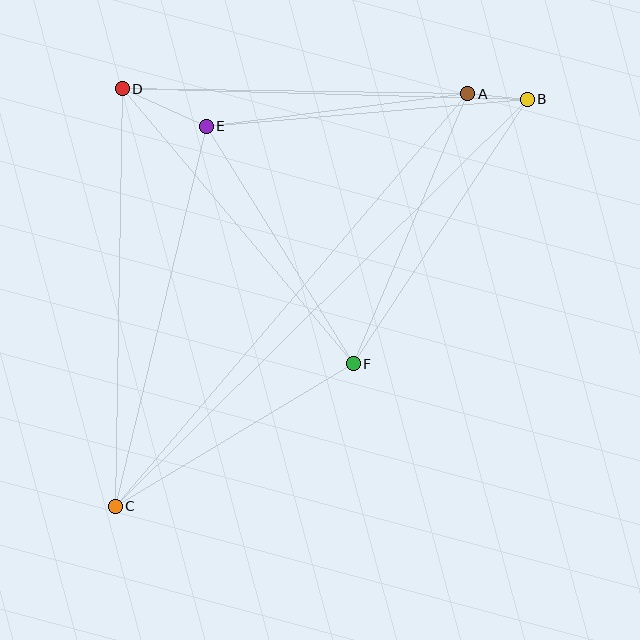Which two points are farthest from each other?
Points B and C are farthest from each other.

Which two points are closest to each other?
Points A and B are closest to each other.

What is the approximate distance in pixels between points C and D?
The distance between C and D is approximately 418 pixels.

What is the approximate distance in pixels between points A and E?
The distance between A and E is approximately 264 pixels.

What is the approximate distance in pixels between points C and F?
The distance between C and F is approximately 278 pixels.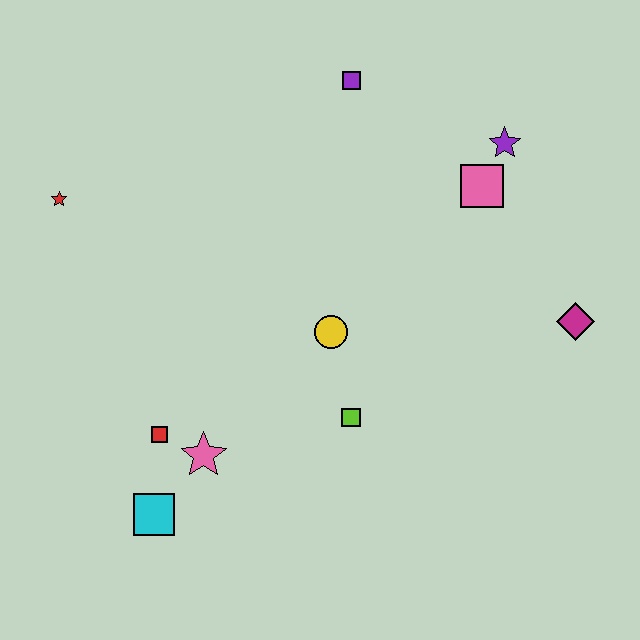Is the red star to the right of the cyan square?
No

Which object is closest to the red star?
The red square is closest to the red star.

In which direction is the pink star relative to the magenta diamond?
The pink star is to the left of the magenta diamond.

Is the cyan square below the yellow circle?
Yes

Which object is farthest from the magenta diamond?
The red star is farthest from the magenta diamond.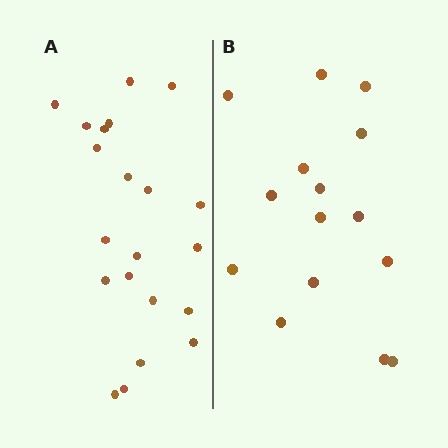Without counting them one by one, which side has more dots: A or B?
Region A (the left region) has more dots.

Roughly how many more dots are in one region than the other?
Region A has about 6 more dots than region B.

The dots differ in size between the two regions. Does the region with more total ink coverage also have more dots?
No. Region B has more total ink coverage because its dots are larger, but region A actually contains more individual dots. Total area can be misleading — the number of items is what matters here.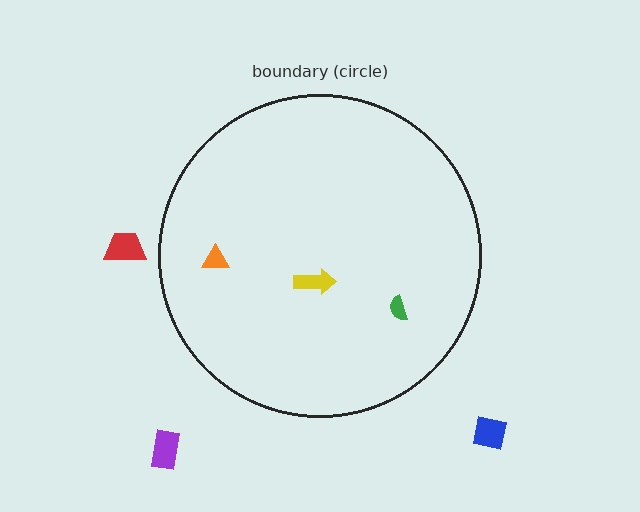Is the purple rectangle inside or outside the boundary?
Outside.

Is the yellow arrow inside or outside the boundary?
Inside.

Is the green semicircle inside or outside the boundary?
Inside.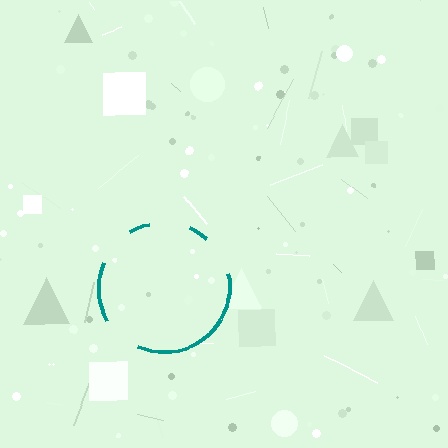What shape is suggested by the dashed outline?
The dashed outline suggests a circle.